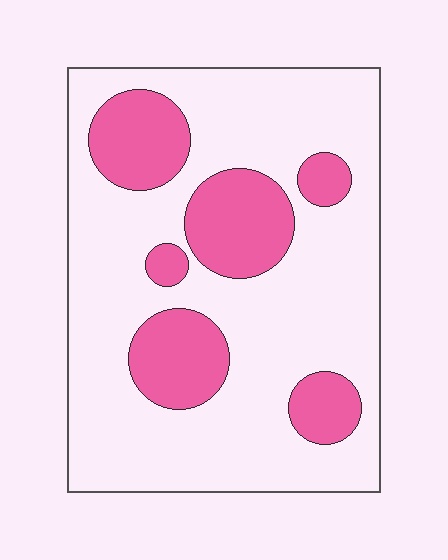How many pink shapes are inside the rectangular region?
6.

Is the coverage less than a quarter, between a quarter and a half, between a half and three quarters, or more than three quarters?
Between a quarter and a half.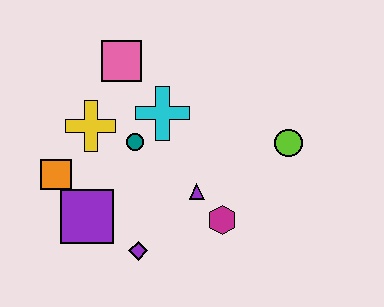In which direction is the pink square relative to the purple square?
The pink square is above the purple square.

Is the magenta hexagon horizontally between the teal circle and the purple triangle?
No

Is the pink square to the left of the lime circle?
Yes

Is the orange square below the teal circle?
Yes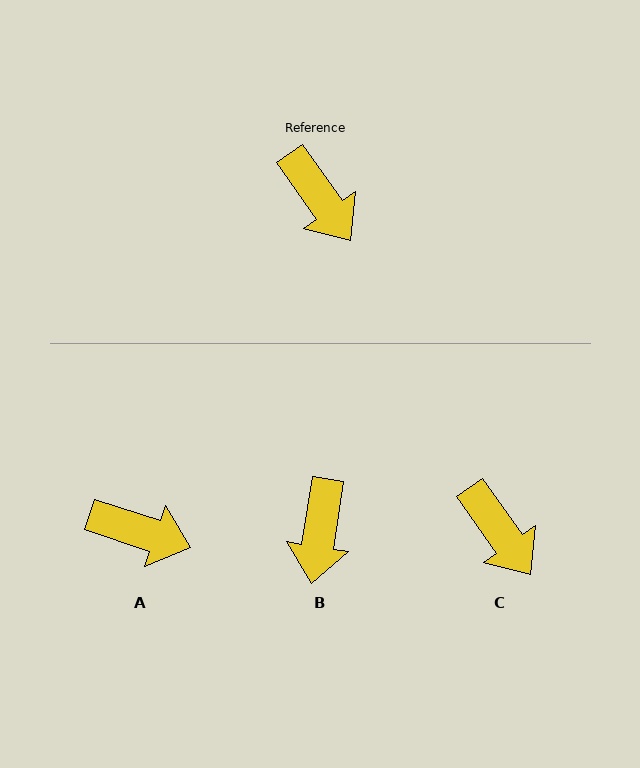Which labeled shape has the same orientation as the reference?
C.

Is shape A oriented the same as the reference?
No, it is off by about 36 degrees.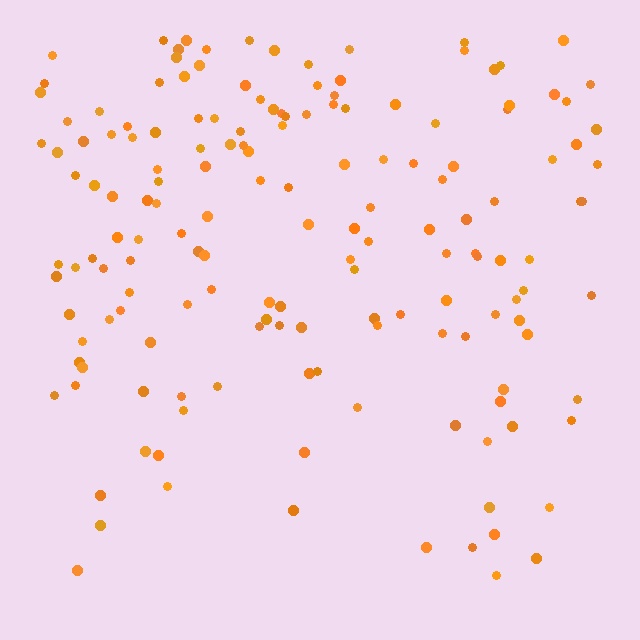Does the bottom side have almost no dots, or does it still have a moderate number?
Still a moderate number, just noticeably fewer than the top.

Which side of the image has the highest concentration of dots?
The top.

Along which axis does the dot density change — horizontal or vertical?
Vertical.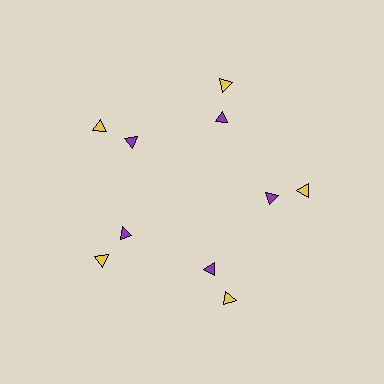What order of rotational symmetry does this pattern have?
This pattern has 5-fold rotational symmetry.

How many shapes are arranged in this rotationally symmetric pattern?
There are 10 shapes, arranged in 5 groups of 2.